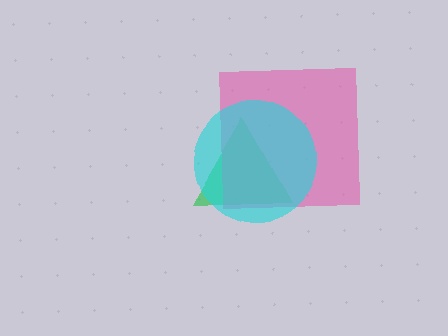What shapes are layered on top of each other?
The layered shapes are: a green triangle, a pink square, a cyan circle.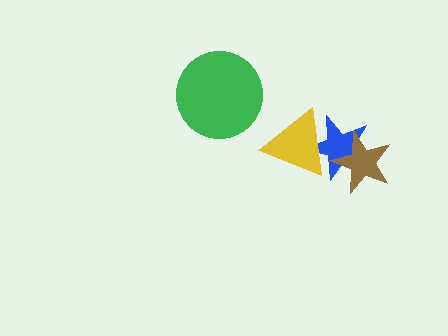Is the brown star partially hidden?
No, no other shape covers it.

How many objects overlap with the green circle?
0 objects overlap with the green circle.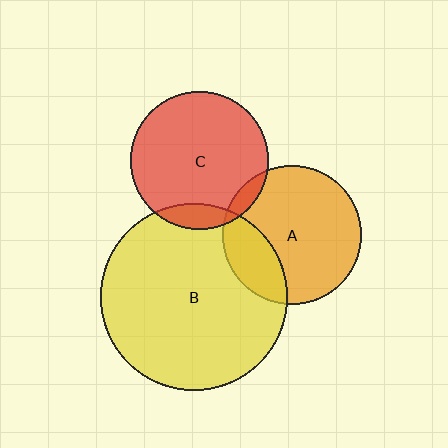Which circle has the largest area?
Circle B (yellow).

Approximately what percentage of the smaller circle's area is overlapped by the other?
Approximately 10%.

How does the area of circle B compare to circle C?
Approximately 1.8 times.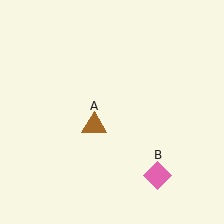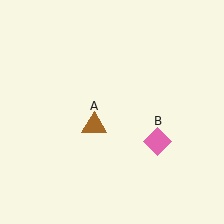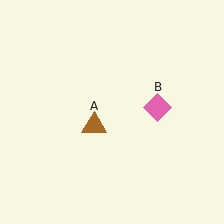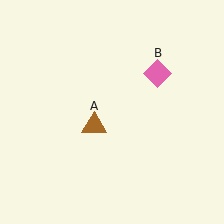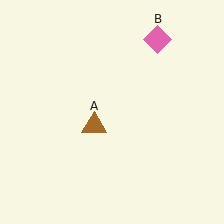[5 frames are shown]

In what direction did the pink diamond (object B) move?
The pink diamond (object B) moved up.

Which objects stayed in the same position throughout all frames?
Brown triangle (object A) remained stationary.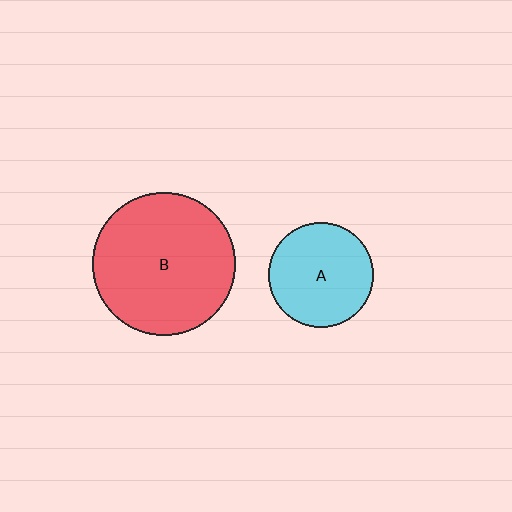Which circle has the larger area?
Circle B (red).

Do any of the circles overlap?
No, none of the circles overlap.